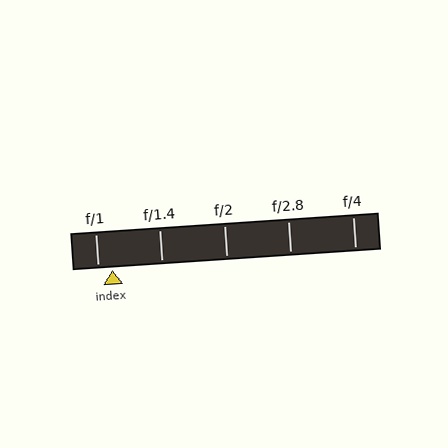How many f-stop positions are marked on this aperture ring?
There are 5 f-stop positions marked.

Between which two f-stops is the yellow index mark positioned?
The index mark is between f/1 and f/1.4.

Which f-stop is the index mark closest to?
The index mark is closest to f/1.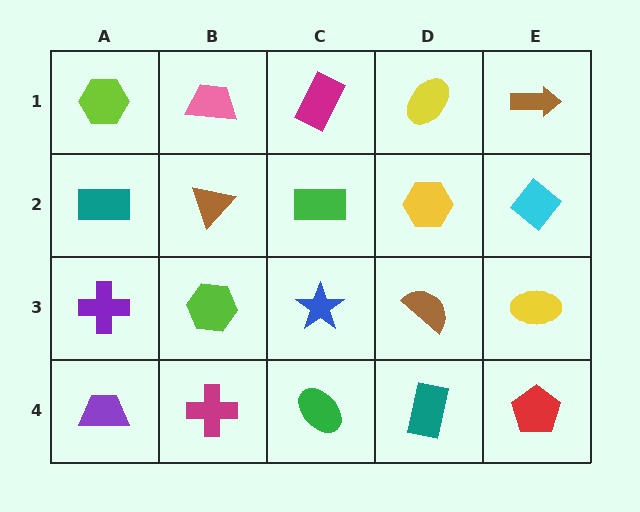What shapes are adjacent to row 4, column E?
A yellow ellipse (row 3, column E), a teal rectangle (row 4, column D).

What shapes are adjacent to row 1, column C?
A green rectangle (row 2, column C), a pink trapezoid (row 1, column B), a yellow ellipse (row 1, column D).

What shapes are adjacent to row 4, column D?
A brown semicircle (row 3, column D), a green ellipse (row 4, column C), a red pentagon (row 4, column E).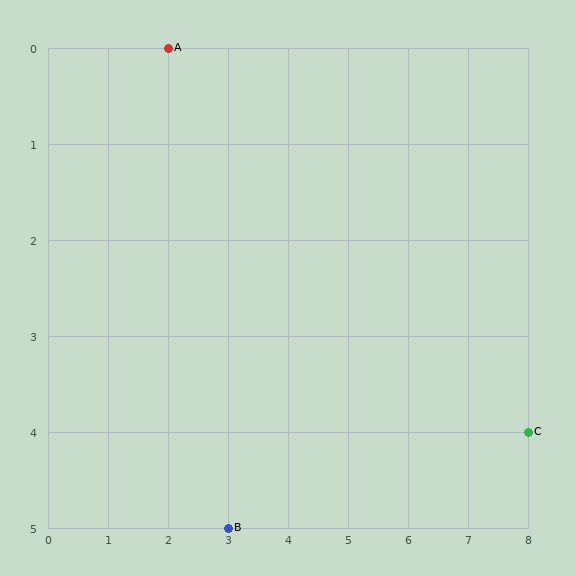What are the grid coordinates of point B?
Point B is at grid coordinates (3, 5).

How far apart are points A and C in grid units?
Points A and C are 6 columns and 4 rows apart (about 7.2 grid units diagonally).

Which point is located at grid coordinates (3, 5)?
Point B is at (3, 5).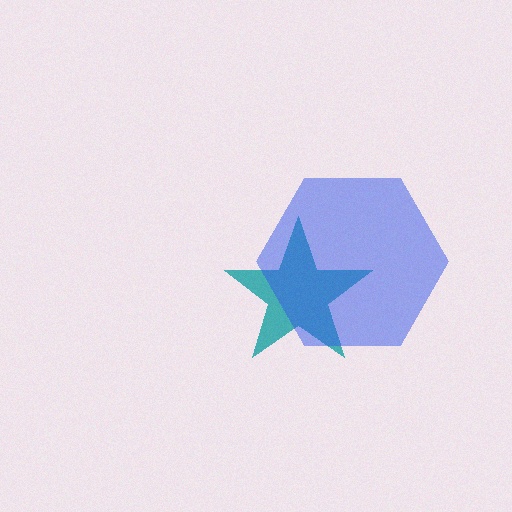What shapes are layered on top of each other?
The layered shapes are: a teal star, a blue hexagon.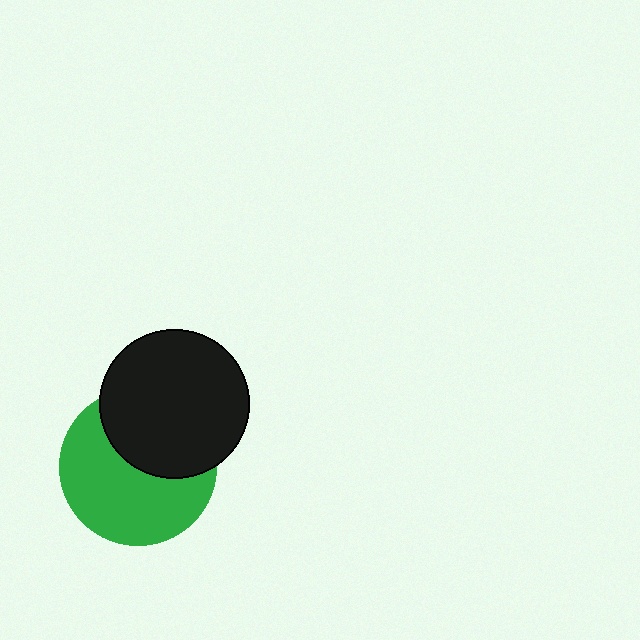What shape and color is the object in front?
The object in front is a black circle.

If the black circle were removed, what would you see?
You would see the complete green circle.